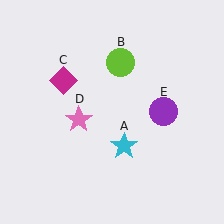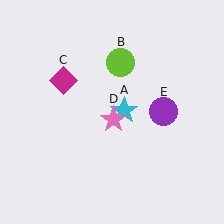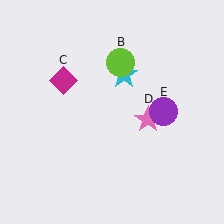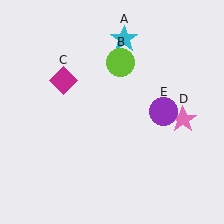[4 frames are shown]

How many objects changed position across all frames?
2 objects changed position: cyan star (object A), pink star (object D).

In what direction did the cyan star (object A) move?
The cyan star (object A) moved up.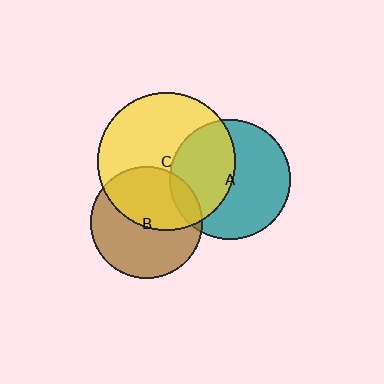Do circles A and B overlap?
Yes.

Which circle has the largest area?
Circle C (yellow).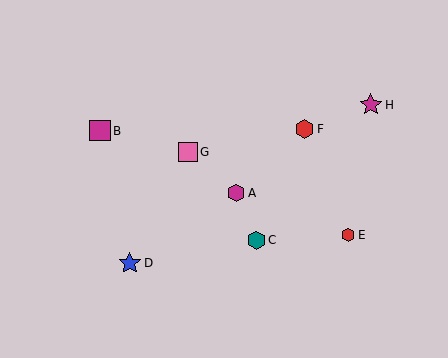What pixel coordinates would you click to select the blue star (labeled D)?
Click at (130, 263) to select the blue star D.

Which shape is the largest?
The magenta star (labeled H) is the largest.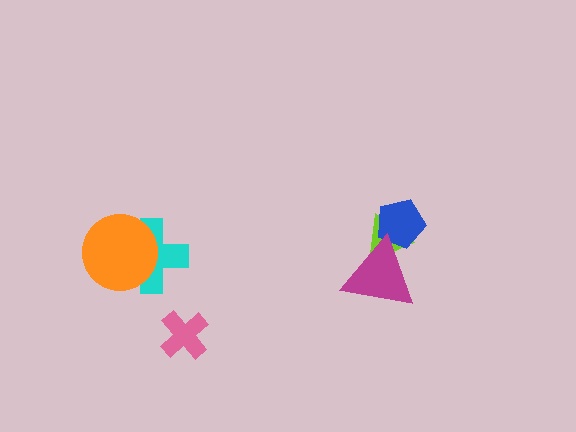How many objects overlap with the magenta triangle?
2 objects overlap with the magenta triangle.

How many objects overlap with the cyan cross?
1 object overlaps with the cyan cross.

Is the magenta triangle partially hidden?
No, no other shape covers it.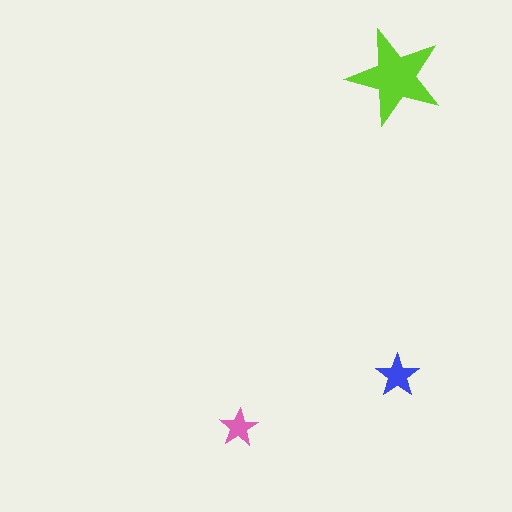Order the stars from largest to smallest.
the lime one, the blue one, the pink one.